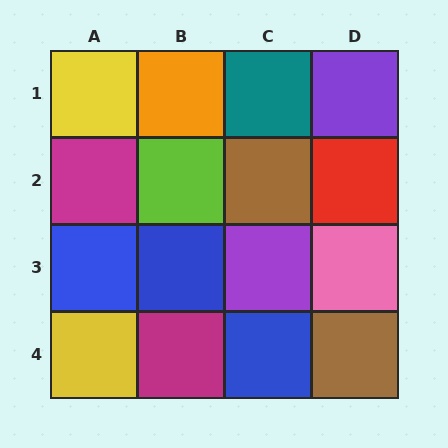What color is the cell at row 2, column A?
Magenta.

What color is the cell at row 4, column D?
Brown.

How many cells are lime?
1 cell is lime.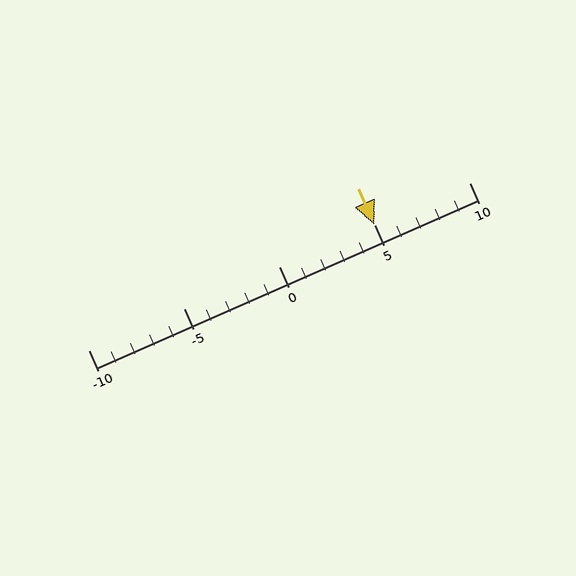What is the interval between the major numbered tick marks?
The major tick marks are spaced 5 units apart.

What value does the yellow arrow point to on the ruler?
The yellow arrow points to approximately 5.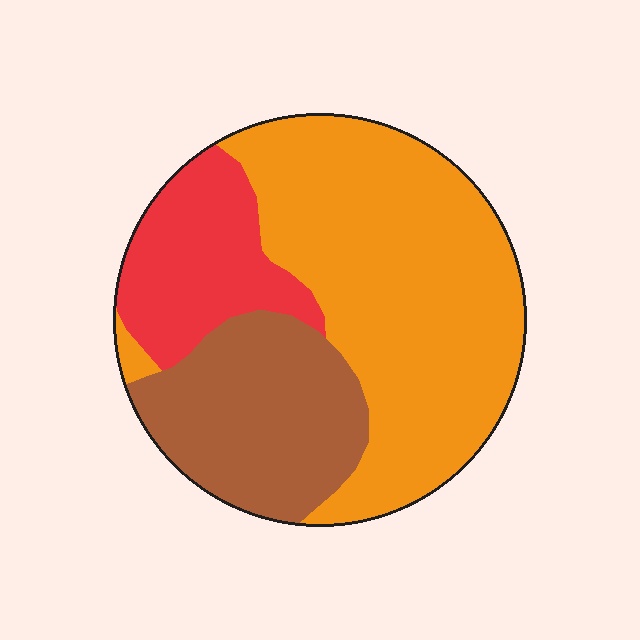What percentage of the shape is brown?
Brown covers around 25% of the shape.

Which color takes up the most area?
Orange, at roughly 55%.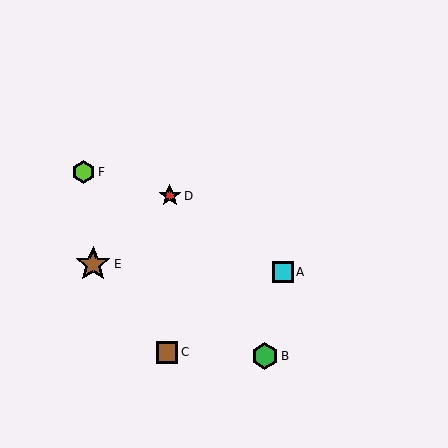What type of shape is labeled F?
Shape F is a lime hexagon.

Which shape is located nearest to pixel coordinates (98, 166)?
The lime hexagon (labeled F) at (84, 172) is nearest to that location.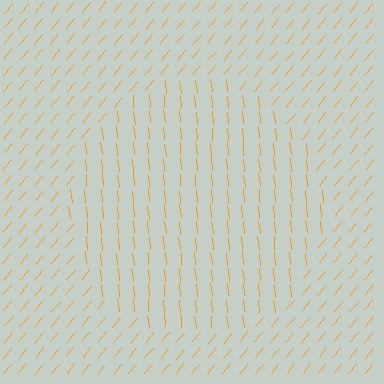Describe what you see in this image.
The image is filled with small orange line segments. A circle region in the image has lines oriented differently from the surrounding lines, creating a visible texture boundary.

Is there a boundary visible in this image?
Yes, there is a texture boundary formed by a change in line orientation.